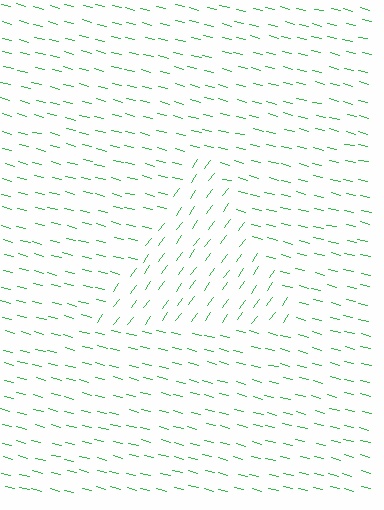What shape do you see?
I see a triangle.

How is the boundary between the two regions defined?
The boundary is defined purely by a change in line orientation (approximately 68 degrees difference). All lines are the same color and thickness.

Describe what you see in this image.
The image is filled with small green line segments. A triangle region in the image has lines oriented differently from the surrounding lines, creating a visible texture boundary.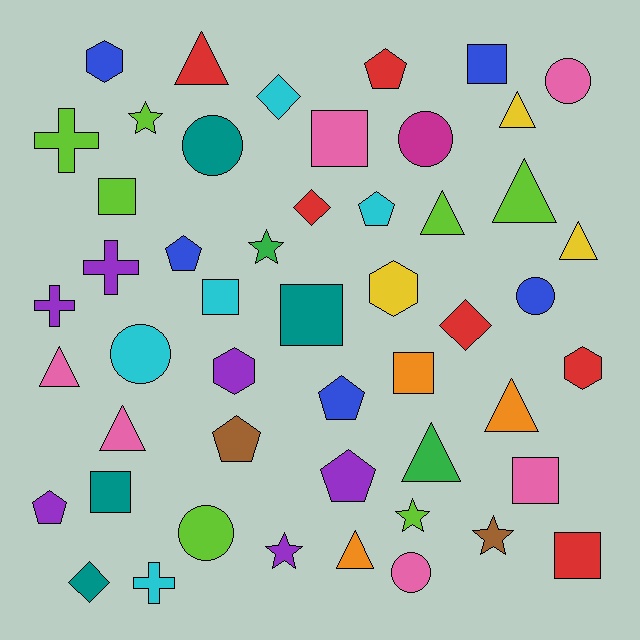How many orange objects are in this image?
There are 3 orange objects.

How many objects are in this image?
There are 50 objects.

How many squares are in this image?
There are 9 squares.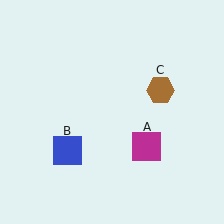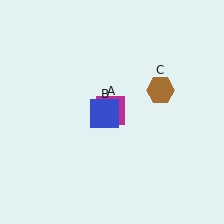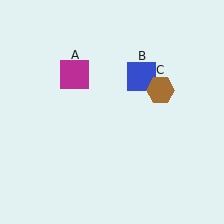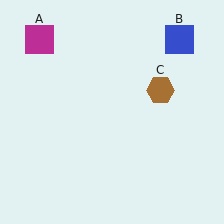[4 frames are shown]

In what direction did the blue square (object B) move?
The blue square (object B) moved up and to the right.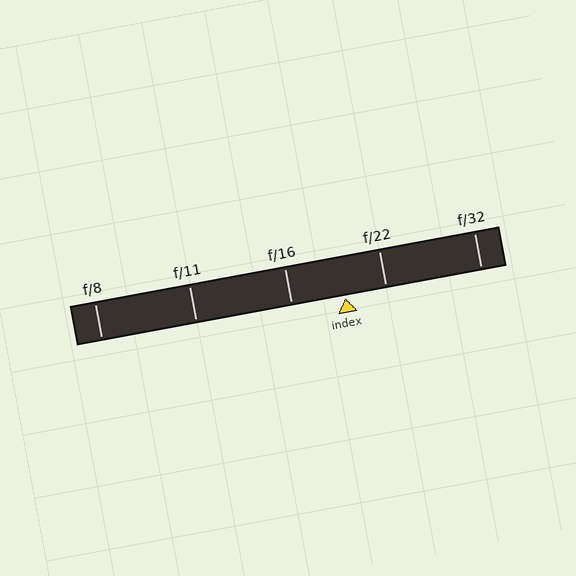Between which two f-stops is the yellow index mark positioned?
The index mark is between f/16 and f/22.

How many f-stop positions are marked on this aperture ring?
There are 5 f-stop positions marked.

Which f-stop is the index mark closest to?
The index mark is closest to f/22.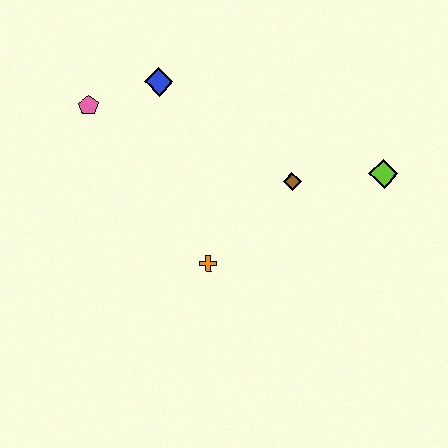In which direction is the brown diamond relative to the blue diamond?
The brown diamond is to the right of the blue diamond.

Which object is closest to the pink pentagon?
The blue diamond is closest to the pink pentagon.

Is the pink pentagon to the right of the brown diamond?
No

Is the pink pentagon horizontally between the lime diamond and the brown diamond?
No